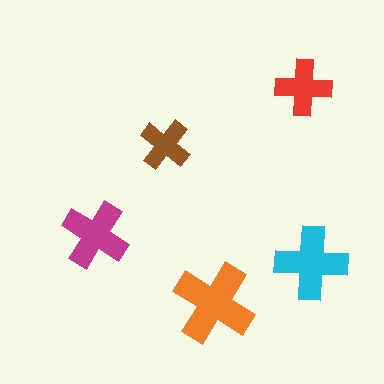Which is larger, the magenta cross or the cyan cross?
The cyan one.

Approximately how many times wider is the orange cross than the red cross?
About 1.5 times wider.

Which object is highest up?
The red cross is topmost.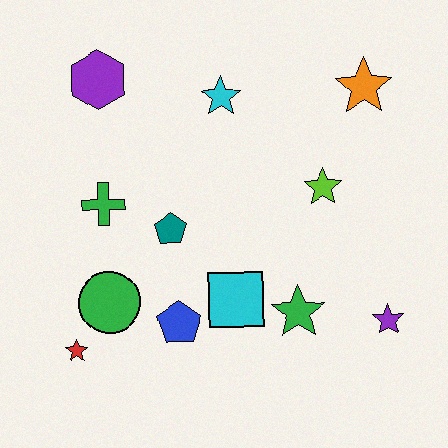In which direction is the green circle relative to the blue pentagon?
The green circle is to the left of the blue pentagon.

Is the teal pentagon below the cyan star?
Yes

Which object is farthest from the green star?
The purple hexagon is farthest from the green star.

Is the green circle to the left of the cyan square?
Yes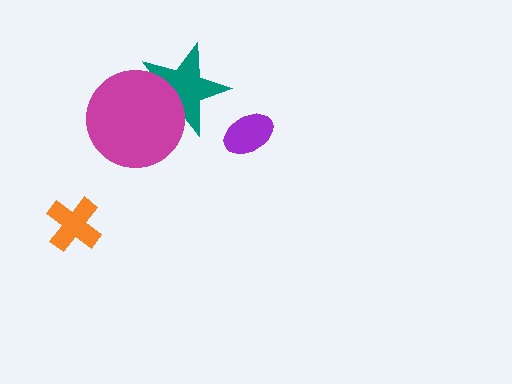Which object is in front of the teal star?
The magenta circle is in front of the teal star.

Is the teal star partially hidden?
Yes, it is partially covered by another shape.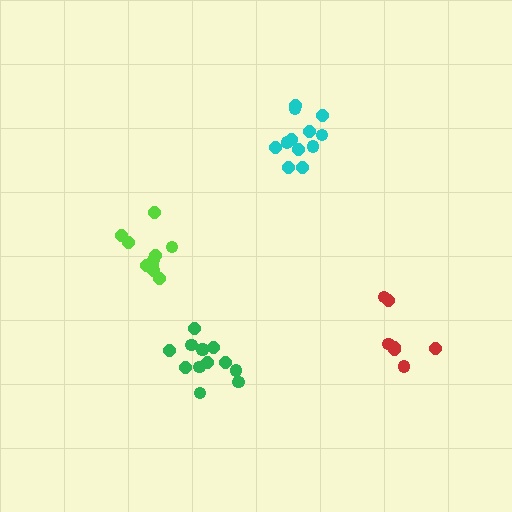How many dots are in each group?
Group 1: 10 dots, Group 2: 7 dots, Group 3: 12 dots, Group 4: 13 dots (42 total).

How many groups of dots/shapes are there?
There are 4 groups.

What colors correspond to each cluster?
The clusters are colored: lime, red, cyan, green.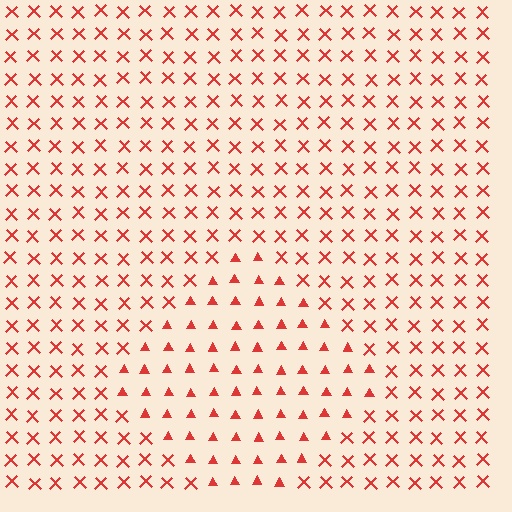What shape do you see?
I see a diamond.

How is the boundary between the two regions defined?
The boundary is defined by a change in element shape: triangles inside vs. X marks outside. All elements share the same color and spacing.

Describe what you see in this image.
The image is filled with small red elements arranged in a uniform grid. A diamond-shaped region contains triangles, while the surrounding area contains X marks. The boundary is defined purely by the change in element shape.